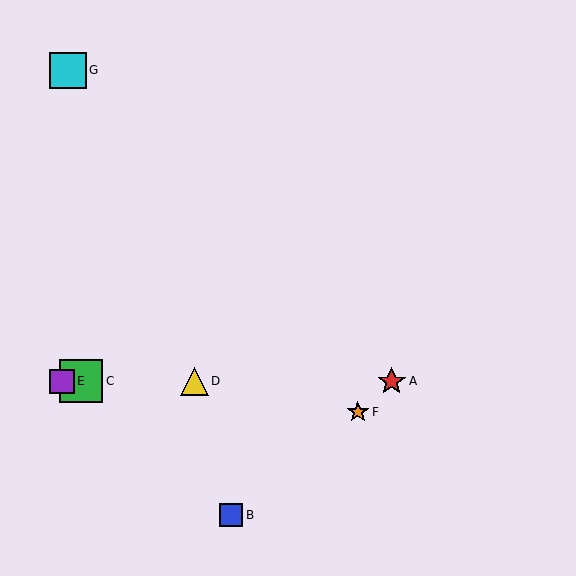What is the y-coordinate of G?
Object G is at y≈70.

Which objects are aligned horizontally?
Objects A, C, D, E are aligned horizontally.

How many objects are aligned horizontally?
4 objects (A, C, D, E) are aligned horizontally.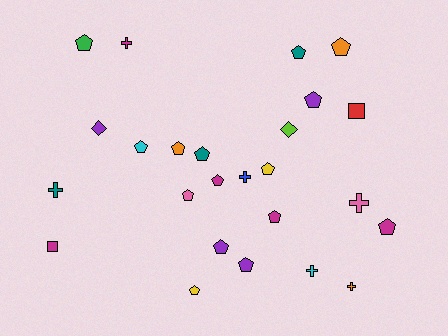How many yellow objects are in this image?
There are 2 yellow objects.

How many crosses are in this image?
There are 6 crosses.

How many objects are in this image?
There are 25 objects.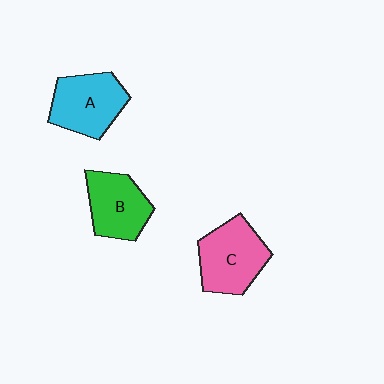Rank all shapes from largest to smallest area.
From largest to smallest: C (pink), A (cyan), B (green).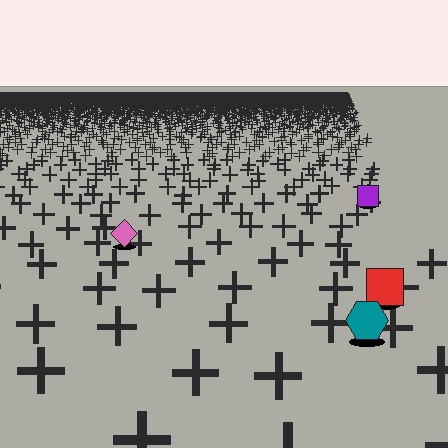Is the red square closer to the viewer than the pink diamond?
Yes. The red square is closer — you can tell from the texture gradient: the ground texture is coarser near it.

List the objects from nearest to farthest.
From nearest to farthest: the teal hexagon, the red square, the pink diamond, the purple square.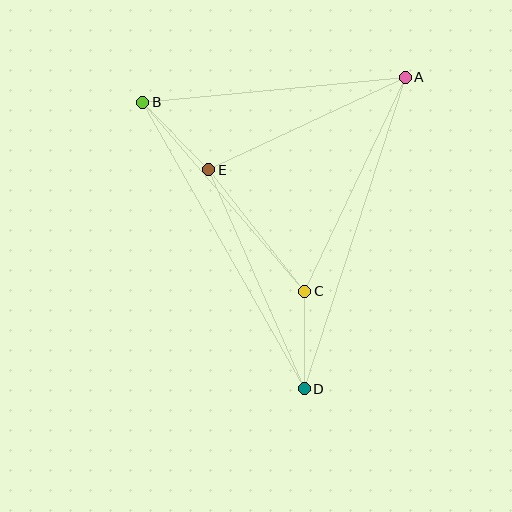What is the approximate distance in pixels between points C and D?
The distance between C and D is approximately 98 pixels.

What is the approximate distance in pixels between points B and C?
The distance between B and C is approximately 249 pixels.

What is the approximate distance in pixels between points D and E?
The distance between D and E is approximately 239 pixels.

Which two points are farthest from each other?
Points B and D are farthest from each other.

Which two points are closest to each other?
Points B and E are closest to each other.